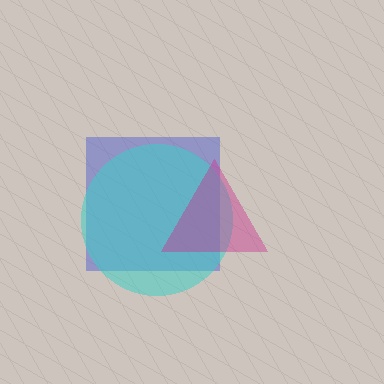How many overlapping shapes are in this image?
There are 3 overlapping shapes in the image.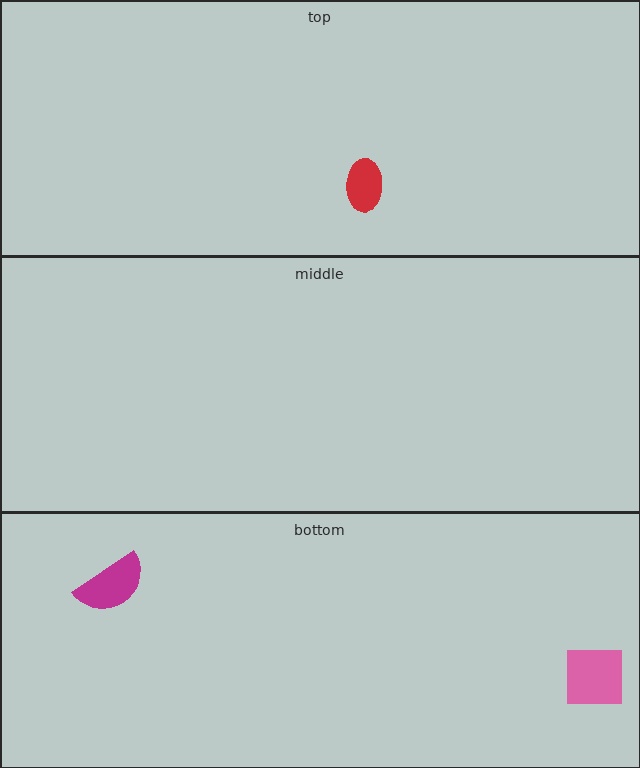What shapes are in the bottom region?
The pink square, the magenta semicircle.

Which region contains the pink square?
The bottom region.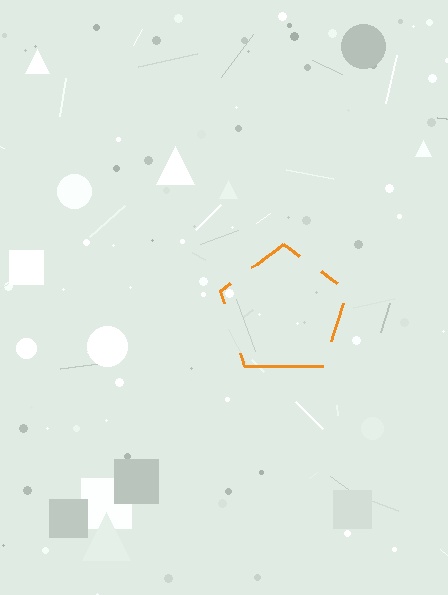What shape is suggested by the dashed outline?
The dashed outline suggests a pentagon.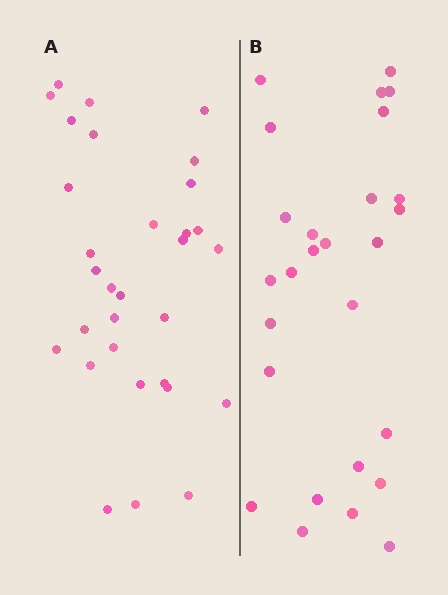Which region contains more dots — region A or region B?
Region A (the left region) has more dots.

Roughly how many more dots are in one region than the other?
Region A has about 4 more dots than region B.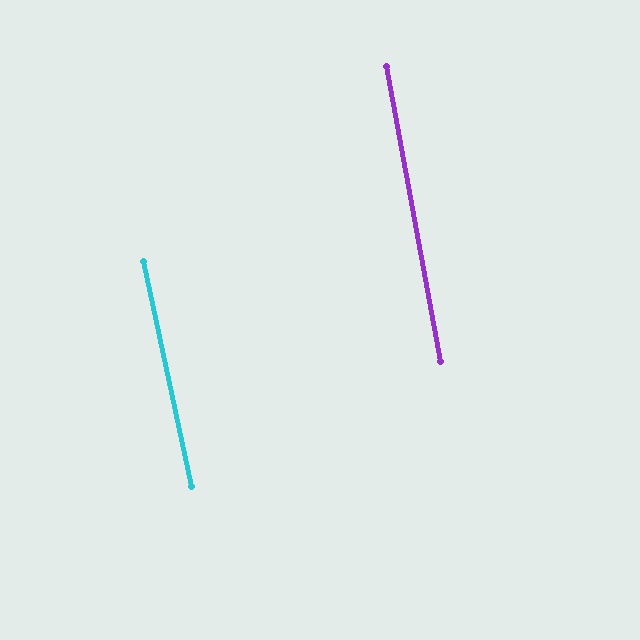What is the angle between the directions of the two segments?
Approximately 2 degrees.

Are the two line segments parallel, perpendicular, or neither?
Parallel — their directions differ by only 1.6°.